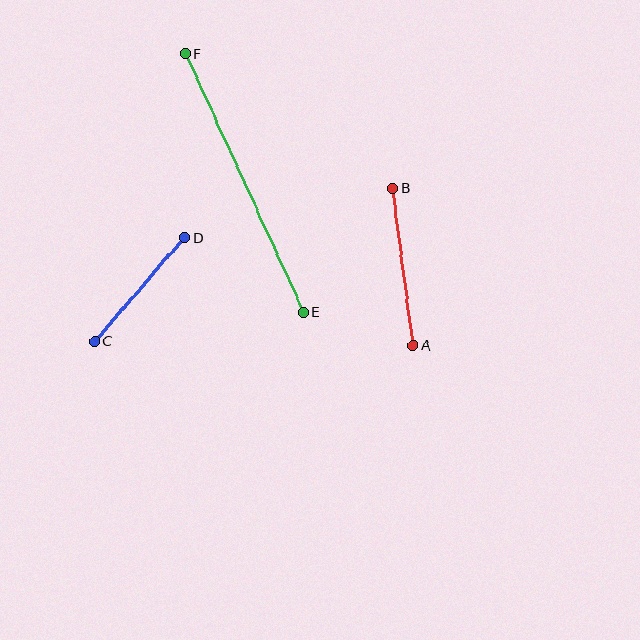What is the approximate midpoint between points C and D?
The midpoint is at approximately (140, 289) pixels.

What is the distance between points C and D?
The distance is approximately 137 pixels.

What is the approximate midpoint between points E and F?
The midpoint is at approximately (244, 183) pixels.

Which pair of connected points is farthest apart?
Points E and F are farthest apart.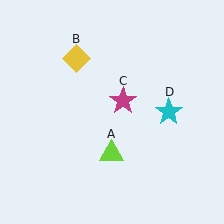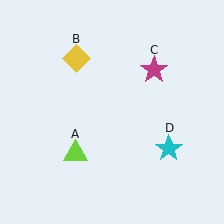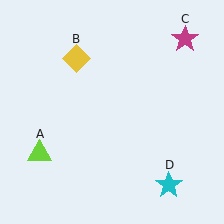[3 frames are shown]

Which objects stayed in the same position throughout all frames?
Yellow diamond (object B) remained stationary.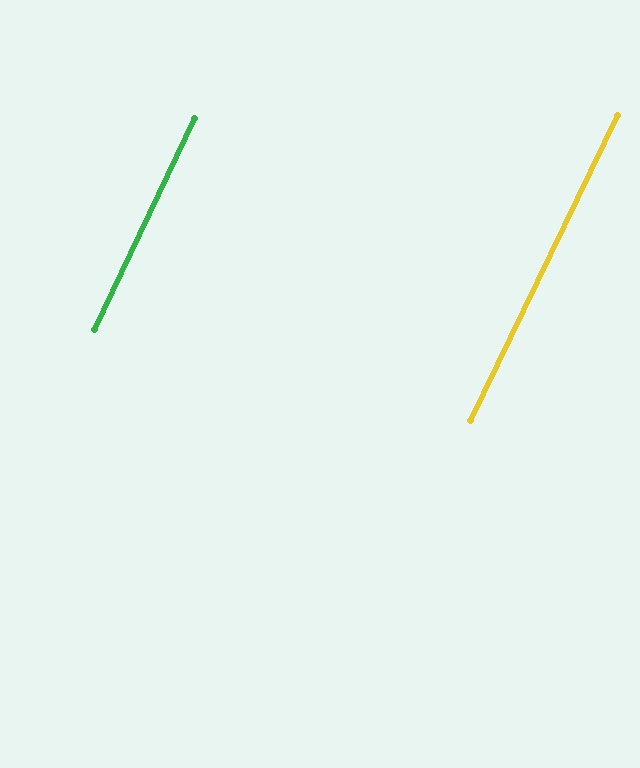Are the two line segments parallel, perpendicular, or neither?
Parallel — their directions differ by only 0.2°.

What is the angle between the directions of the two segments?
Approximately 0 degrees.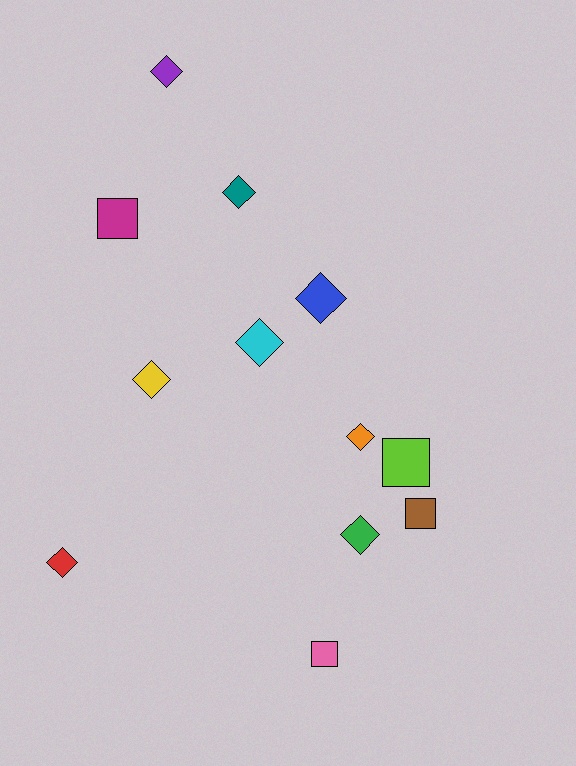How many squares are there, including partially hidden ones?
There are 4 squares.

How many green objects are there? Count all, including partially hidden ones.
There is 1 green object.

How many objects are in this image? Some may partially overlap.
There are 12 objects.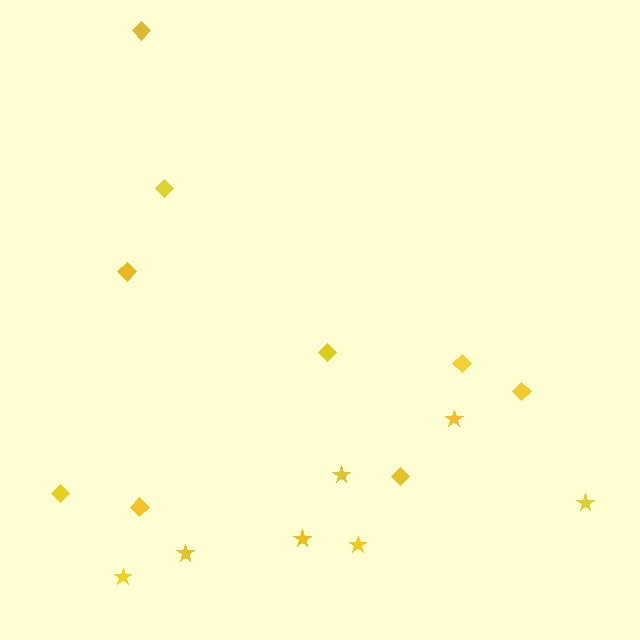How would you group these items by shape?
There are 2 groups: one group of diamonds (9) and one group of stars (7).